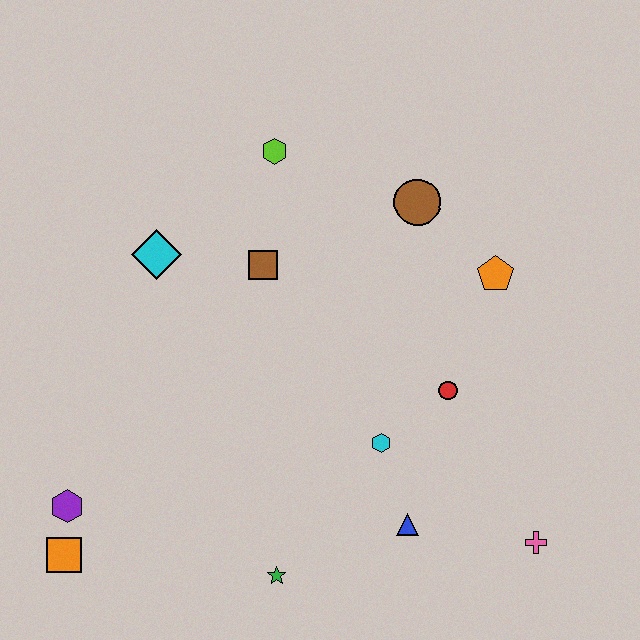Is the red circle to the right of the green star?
Yes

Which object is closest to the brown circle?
The orange pentagon is closest to the brown circle.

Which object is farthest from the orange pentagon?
The orange square is farthest from the orange pentagon.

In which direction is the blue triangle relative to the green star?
The blue triangle is to the right of the green star.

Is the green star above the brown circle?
No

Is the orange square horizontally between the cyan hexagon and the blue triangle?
No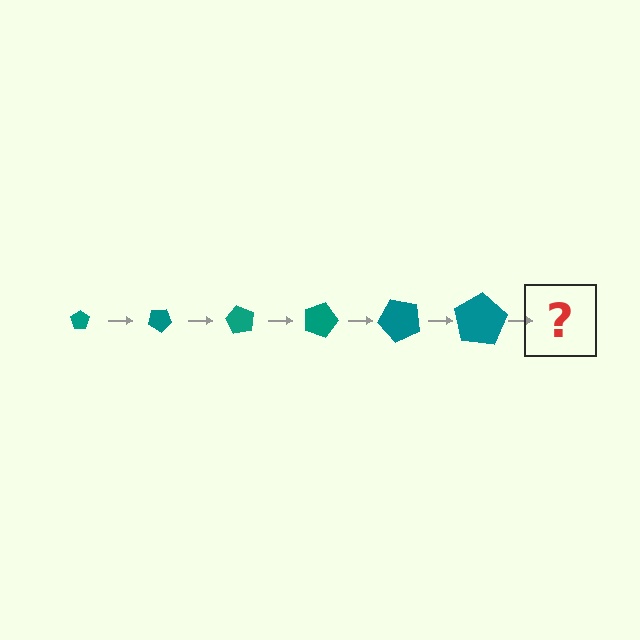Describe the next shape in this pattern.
It should be a pentagon, larger than the previous one and rotated 180 degrees from the start.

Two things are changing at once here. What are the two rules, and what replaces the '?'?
The two rules are that the pentagon grows larger each step and it rotates 30 degrees each step. The '?' should be a pentagon, larger than the previous one and rotated 180 degrees from the start.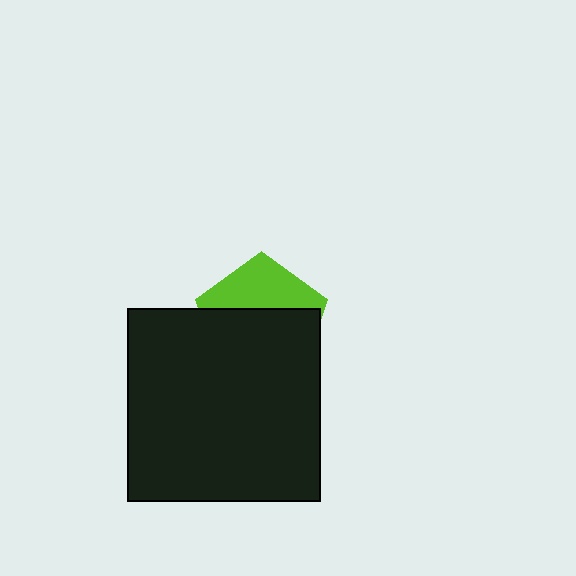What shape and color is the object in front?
The object in front is a black square.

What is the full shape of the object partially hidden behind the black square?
The partially hidden object is a lime pentagon.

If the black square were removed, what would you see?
You would see the complete lime pentagon.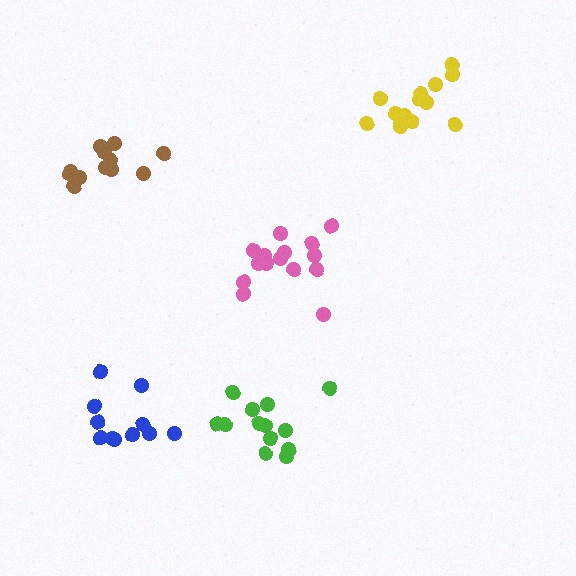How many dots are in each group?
Group 1: 13 dots, Group 2: 15 dots, Group 3: 13 dots, Group 4: 12 dots, Group 5: 11 dots (64 total).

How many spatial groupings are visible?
There are 5 spatial groupings.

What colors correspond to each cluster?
The clusters are colored: yellow, pink, green, brown, blue.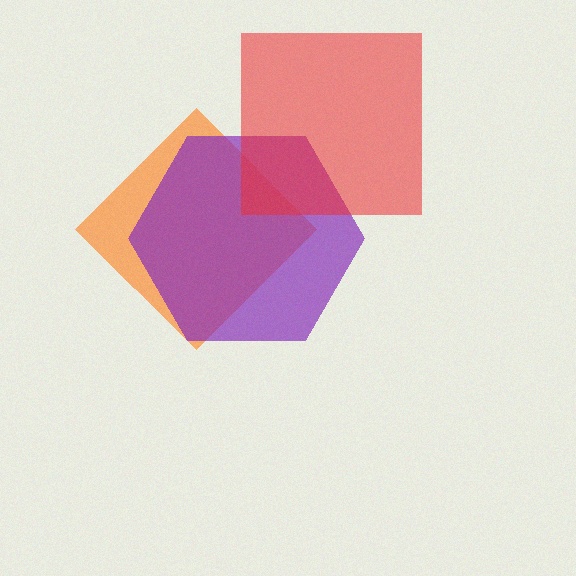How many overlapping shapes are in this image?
There are 3 overlapping shapes in the image.